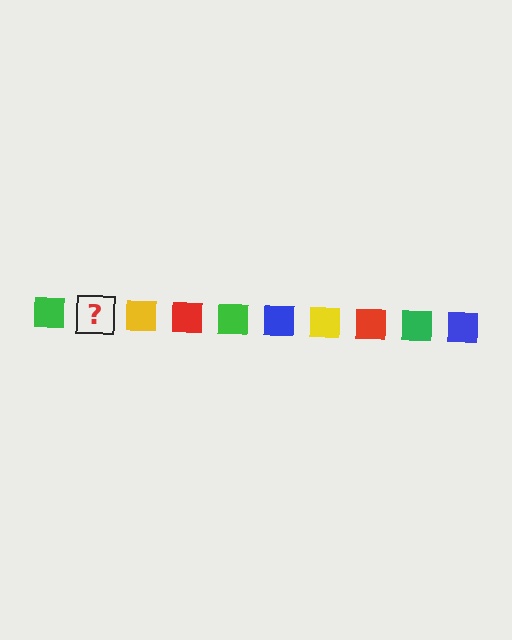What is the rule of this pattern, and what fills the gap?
The rule is that the pattern cycles through green, blue, yellow, red squares. The gap should be filled with a blue square.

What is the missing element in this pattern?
The missing element is a blue square.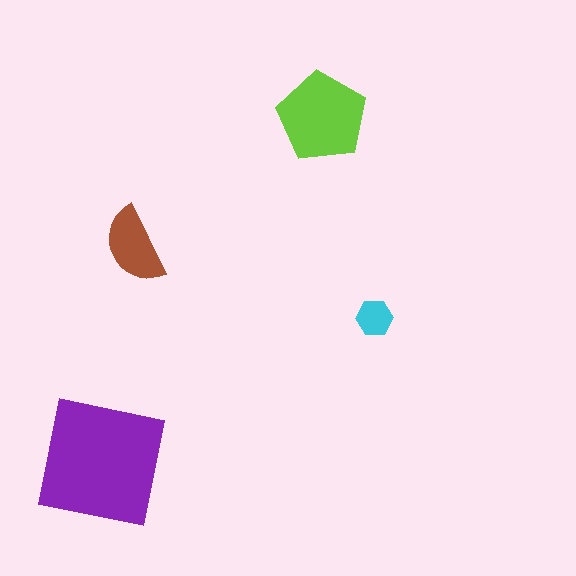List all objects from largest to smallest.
The purple square, the lime pentagon, the brown semicircle, the cyan hexagon.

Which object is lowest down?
The purple square is bottommost.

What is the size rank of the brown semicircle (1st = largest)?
3rd.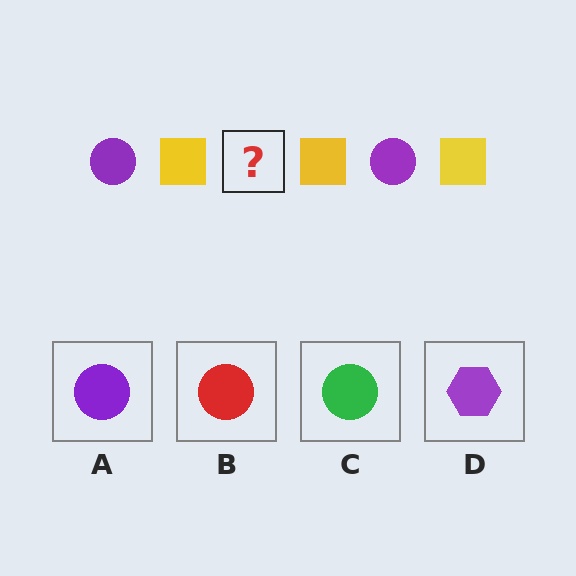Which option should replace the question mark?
Option A.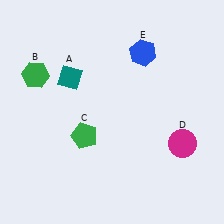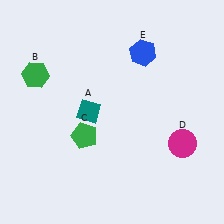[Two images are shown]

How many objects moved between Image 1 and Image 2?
1 object moved between the two images.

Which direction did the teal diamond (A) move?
The teal diamond (A) moved down.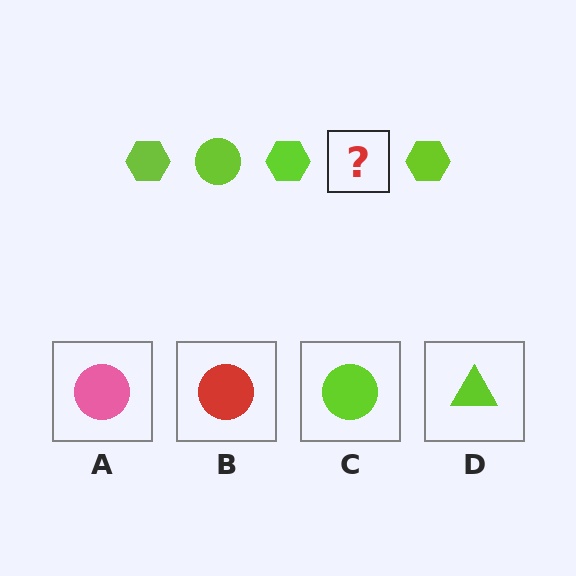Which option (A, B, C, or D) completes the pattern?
C.